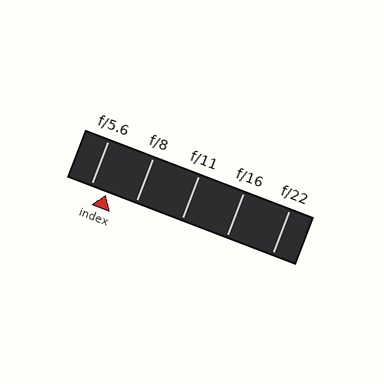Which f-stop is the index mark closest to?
The index mark is closest to f/5.6.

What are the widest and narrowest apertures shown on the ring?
The widest aperture shown is f/5.6 and the narrowest is f/22.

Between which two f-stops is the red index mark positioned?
The index mark is between f/5.6 and f/8.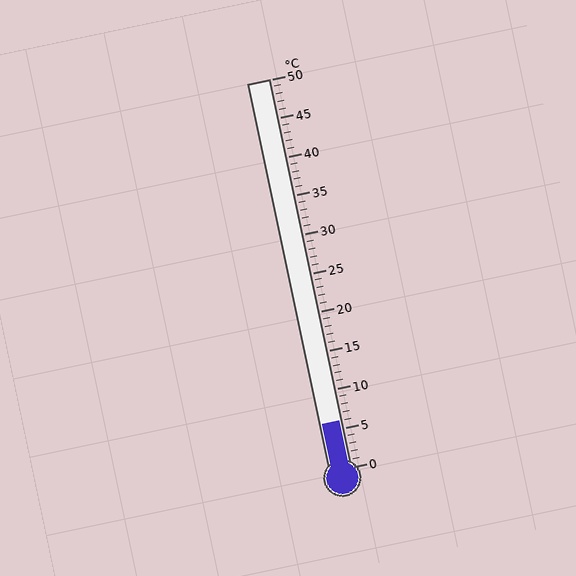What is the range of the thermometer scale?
The thermometer scale ranges from 0°C to 50°C.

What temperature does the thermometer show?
The thermometer shows approximately 6°C.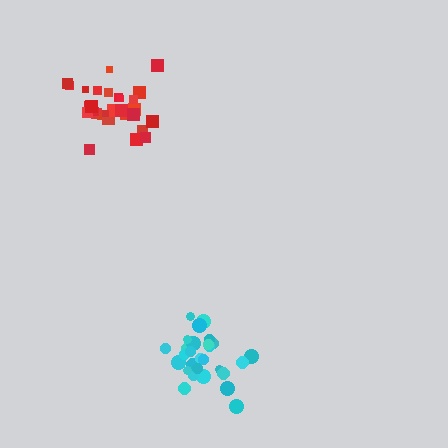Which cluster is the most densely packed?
Cyan.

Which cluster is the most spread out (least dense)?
Red.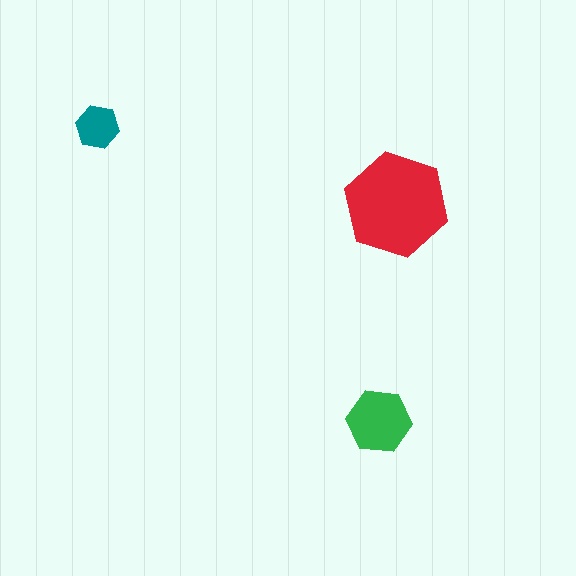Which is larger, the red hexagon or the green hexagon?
The red one.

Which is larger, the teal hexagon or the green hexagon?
The green one.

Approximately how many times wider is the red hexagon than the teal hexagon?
About 2.5 times wider.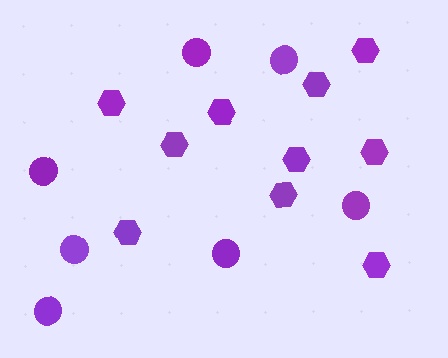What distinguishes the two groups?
There are 2 groups: one group of hexagons (10) and one group of circles (7).